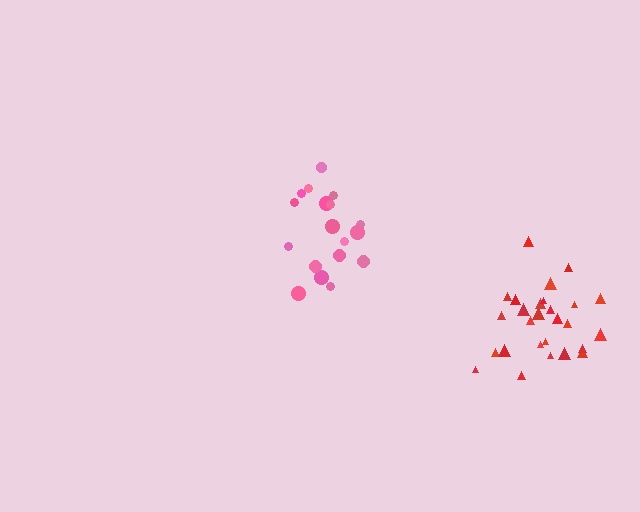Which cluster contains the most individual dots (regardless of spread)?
Red (27).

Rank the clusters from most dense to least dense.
red, pink.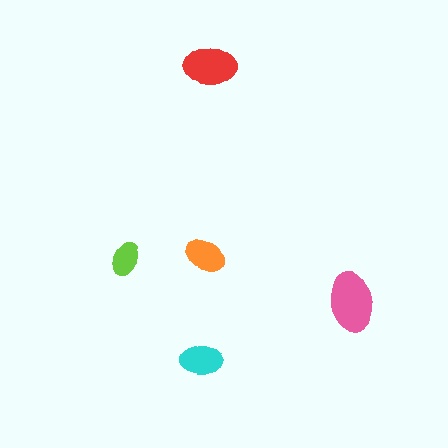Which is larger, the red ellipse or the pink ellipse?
The pink one.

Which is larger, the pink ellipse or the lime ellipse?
The pink one.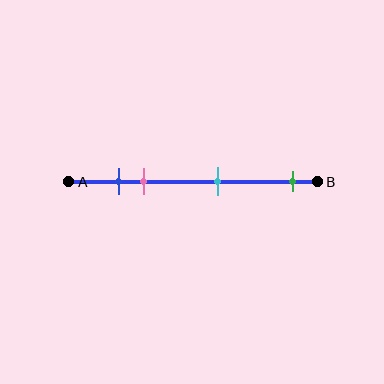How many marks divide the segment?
There are 4 marks dividing the segment.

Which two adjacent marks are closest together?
The blue and pink marks are the closest adjacent pair.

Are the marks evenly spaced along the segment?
No, the marks are not evenly spaced.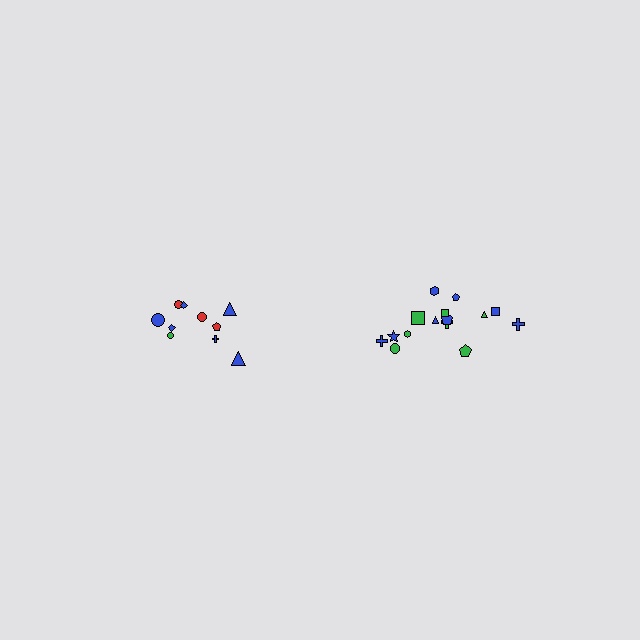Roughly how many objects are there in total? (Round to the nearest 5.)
Roughly 25 objects in total.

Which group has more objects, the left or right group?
The right group.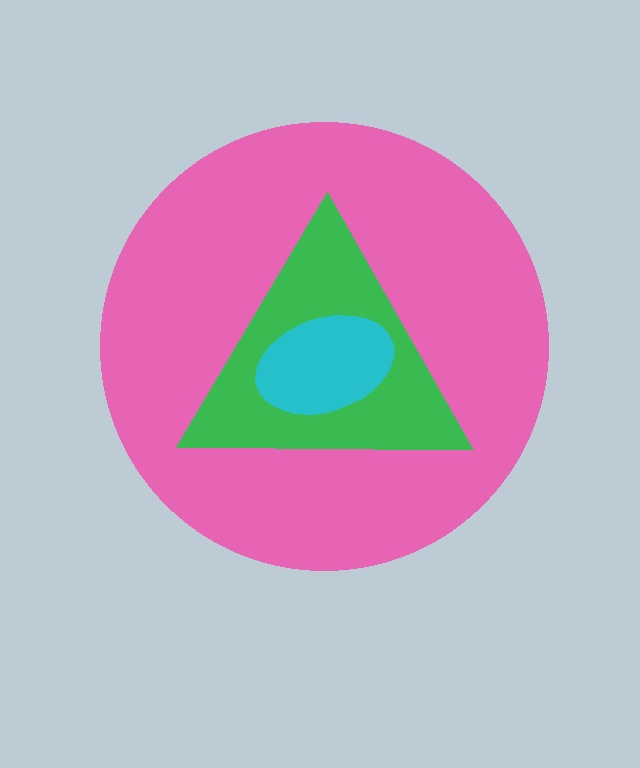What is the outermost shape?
The pink circle.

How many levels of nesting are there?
3.